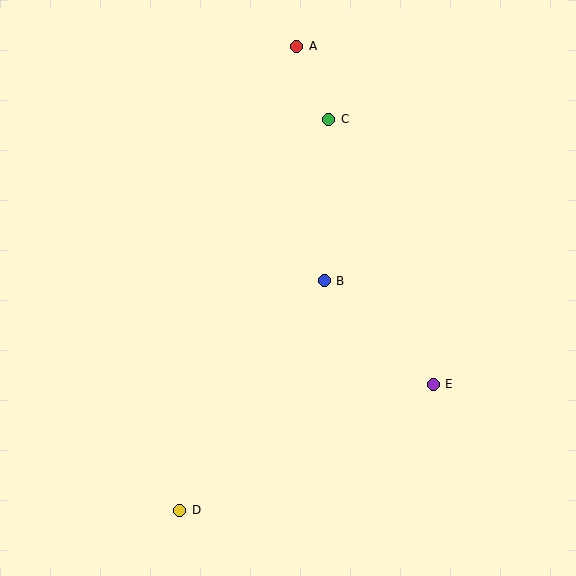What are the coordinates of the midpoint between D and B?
The midpoint between D and B is at (252, 396).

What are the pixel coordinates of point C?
Point C is at (329, 119).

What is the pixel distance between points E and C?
The distance between E and C is 285 pixels.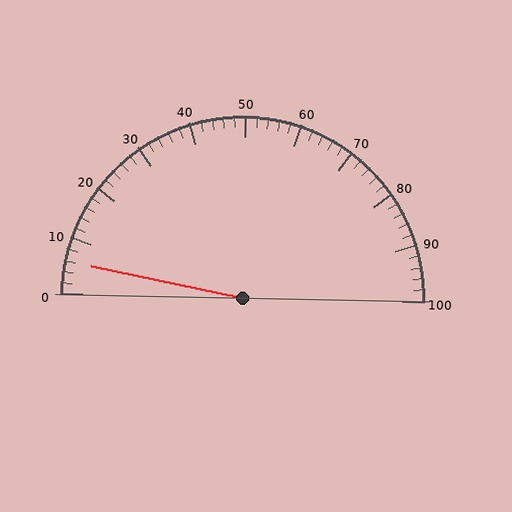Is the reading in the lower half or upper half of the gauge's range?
The reading is in the lower half of the range (0 to 100).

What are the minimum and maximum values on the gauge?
The gauge ranges from 0 to 100.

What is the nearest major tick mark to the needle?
The nearest major tick mark is 10.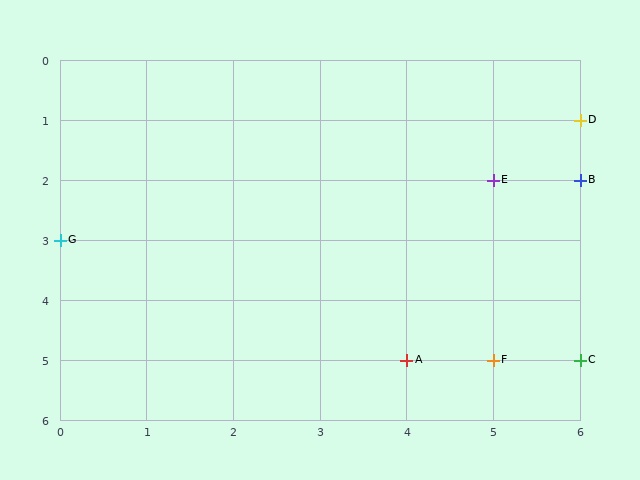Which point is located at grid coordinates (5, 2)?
Point E is at (5, 2).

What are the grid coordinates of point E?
Point E is at grid coordinates (5, 2).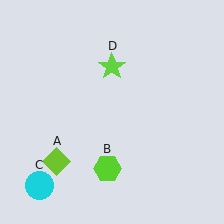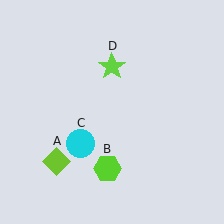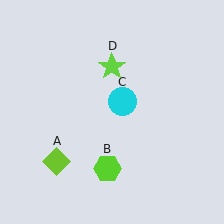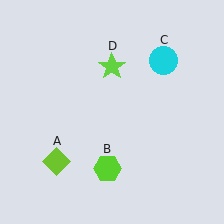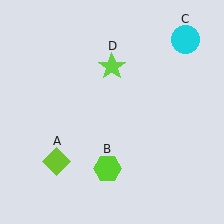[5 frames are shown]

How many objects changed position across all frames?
1 object changed position: cyan circle (object C).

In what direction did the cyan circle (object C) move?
The cyan circle (object C) moved up and to the right.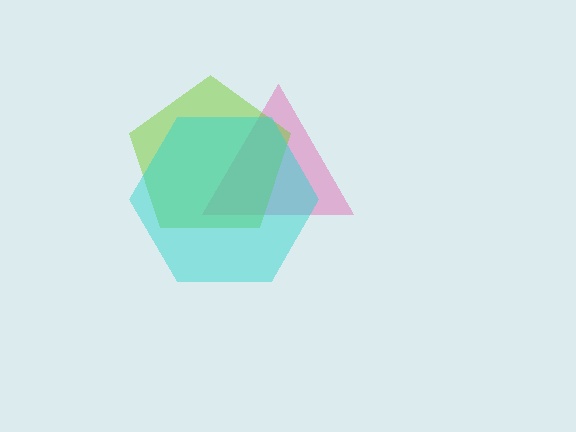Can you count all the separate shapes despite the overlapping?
Yes, there are 3 separate shapes.